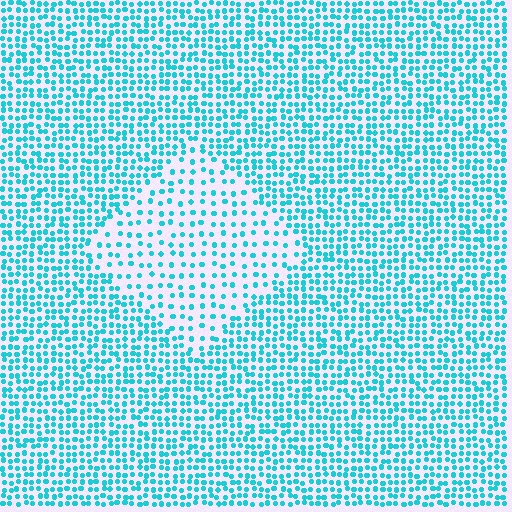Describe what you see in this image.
The image contains small cyan elements arranged at two different densities. A diamond-shaped region is visible where the elements are less densely packed than the surrounding area.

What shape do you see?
I see a diamond.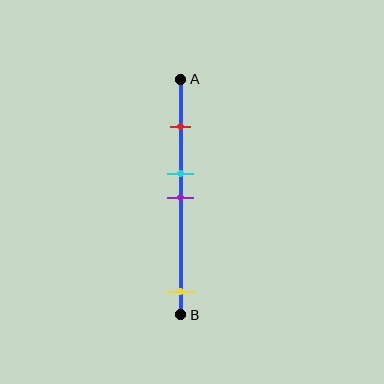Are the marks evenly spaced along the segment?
No, the marks are not evenly spaced.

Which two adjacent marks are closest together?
The cyan and purple marks are the closest adjacent pair.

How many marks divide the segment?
There are 4 marks dividing the segment.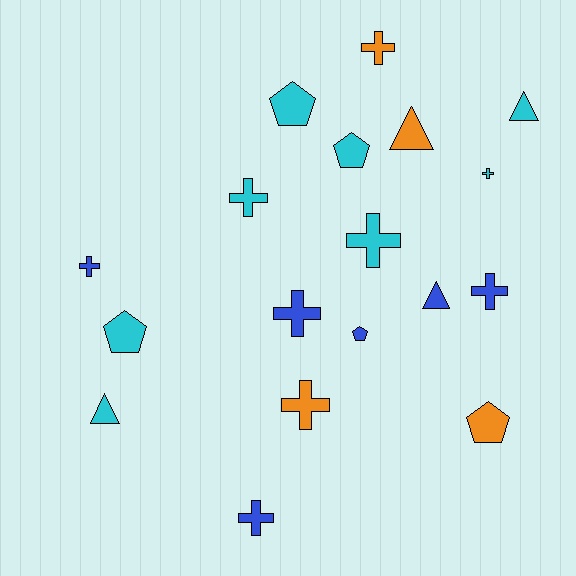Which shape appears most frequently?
Cross, with 9 objects.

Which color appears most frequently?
Cyan, with 8 objects.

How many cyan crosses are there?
There are 3 cyan crosses.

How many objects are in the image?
There are 18 objects.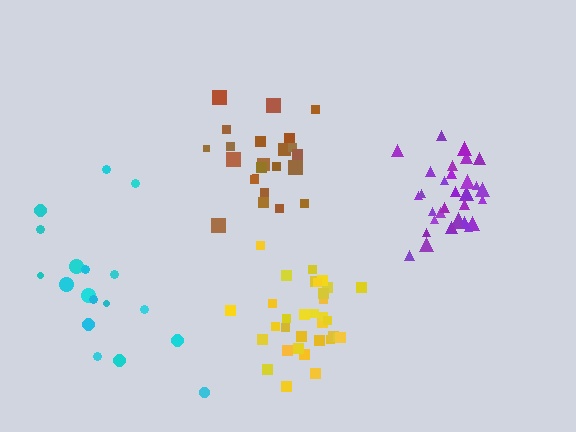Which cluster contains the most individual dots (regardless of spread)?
Yellow (33).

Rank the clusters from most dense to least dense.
purple, yellow, brown, cyan.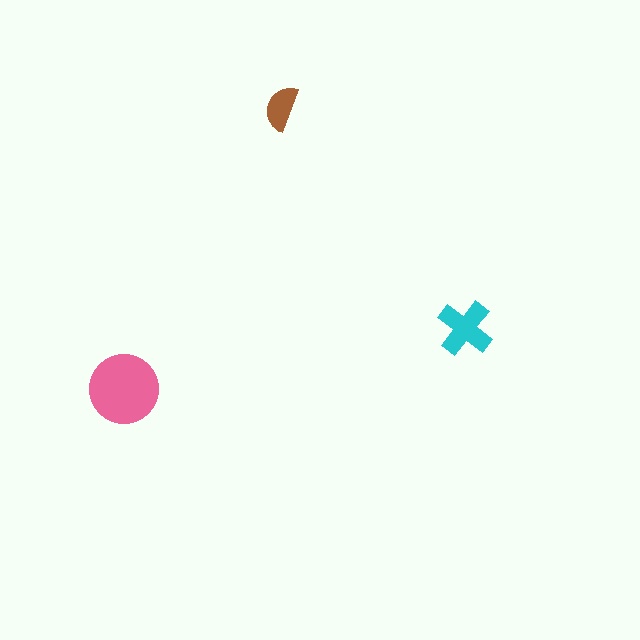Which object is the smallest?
The brown semicircle.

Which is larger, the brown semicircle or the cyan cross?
The cyan cross.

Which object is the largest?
The pink circle.